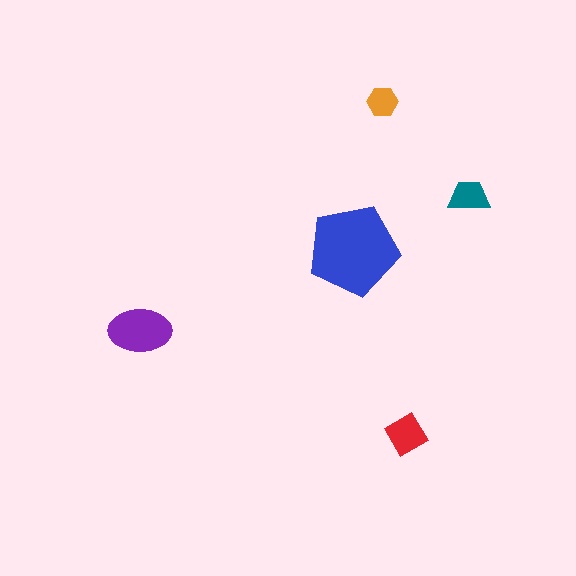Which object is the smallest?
The orange hexagon.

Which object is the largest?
The blue pentagon.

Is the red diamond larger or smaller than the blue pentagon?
Smaller.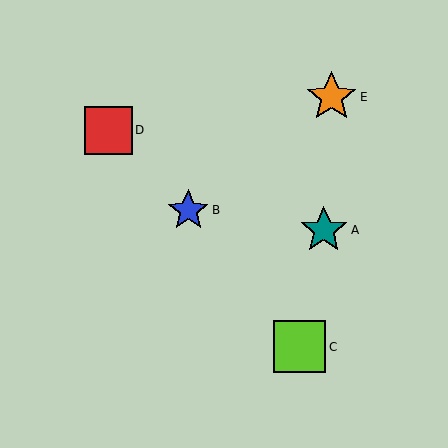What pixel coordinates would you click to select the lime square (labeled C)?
Click at (300, 347) to select the lime square C.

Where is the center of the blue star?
The center of the blue star is at (188, 210).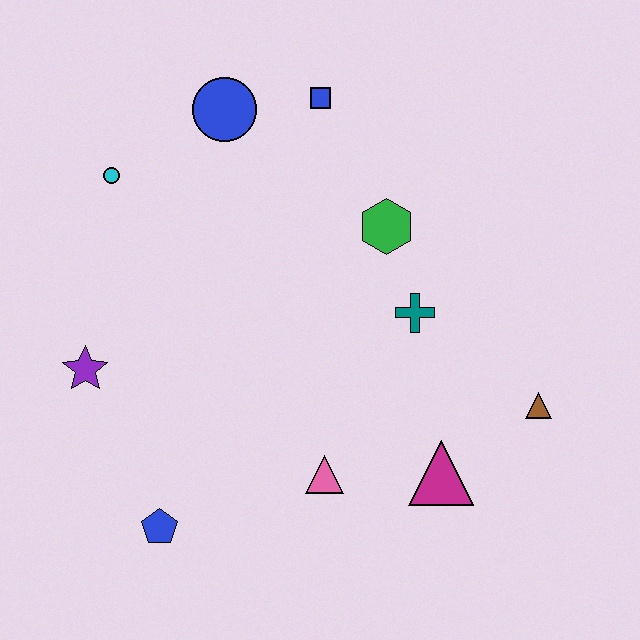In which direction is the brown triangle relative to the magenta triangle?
The brown triangle is to the right of the magenta triangle.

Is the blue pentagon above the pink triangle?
No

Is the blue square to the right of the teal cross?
No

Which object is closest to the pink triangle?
The magenta triangle is closest to the pink triangle.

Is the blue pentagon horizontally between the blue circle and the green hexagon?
No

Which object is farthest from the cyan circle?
The brown triangle is farthest from the cyan circle.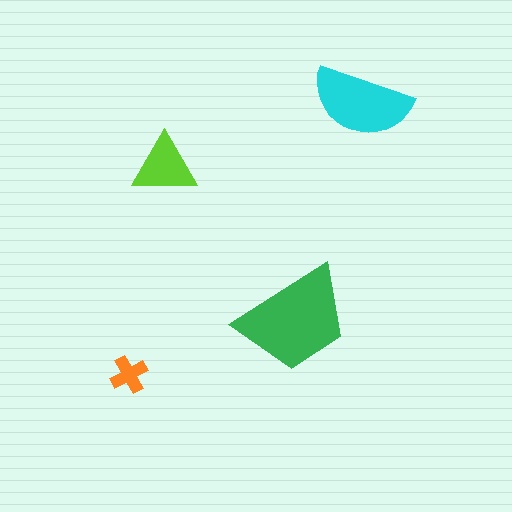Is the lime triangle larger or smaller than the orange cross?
Larger.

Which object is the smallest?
The orange cross.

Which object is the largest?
The green trapezoid.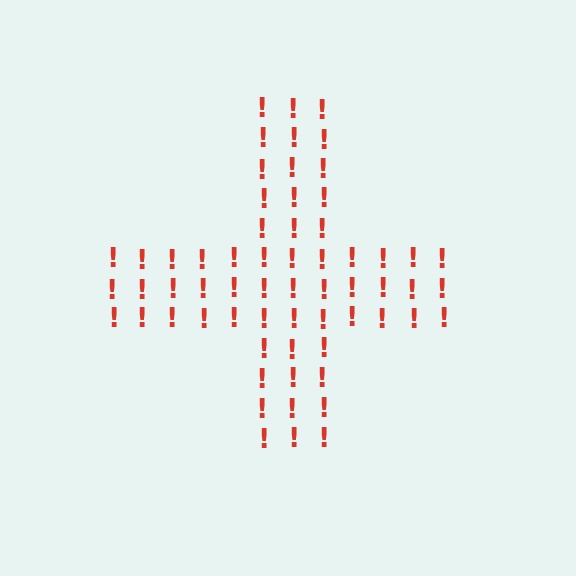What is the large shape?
The large shape is a cross.